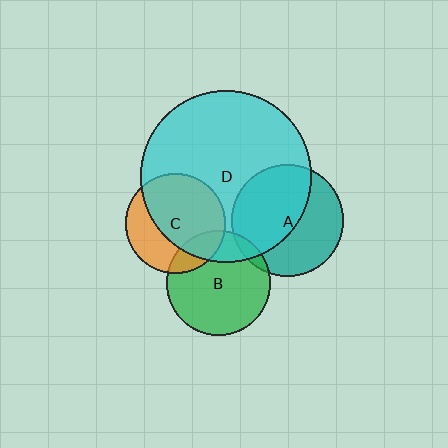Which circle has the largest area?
Circle D (cyan).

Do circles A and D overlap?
Yes.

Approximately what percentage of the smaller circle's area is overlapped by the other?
Approximately 55%.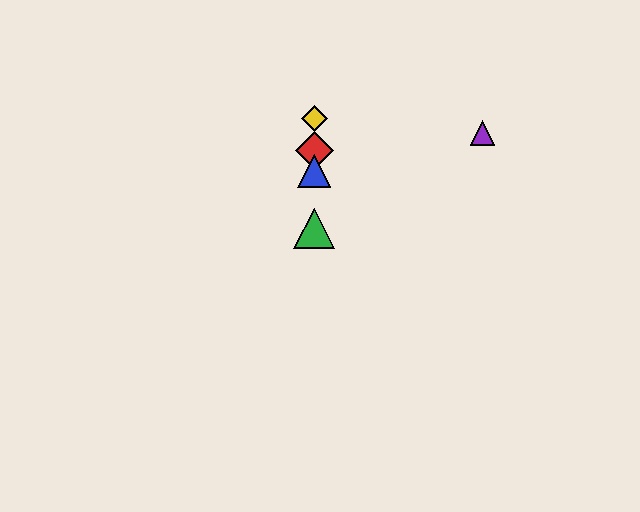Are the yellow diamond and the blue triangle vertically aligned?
Yes, both are at x≈314.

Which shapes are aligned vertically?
The red diamond, the blue triangle, the green triangle, the yellow diamond are aligned vertically.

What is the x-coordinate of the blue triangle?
The blue triangle is at x≈314.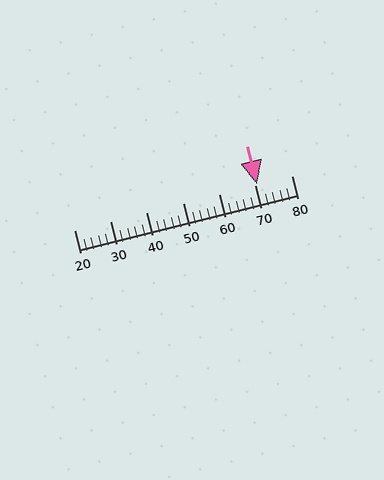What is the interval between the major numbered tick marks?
The major tick marks are spaced 10 units apart.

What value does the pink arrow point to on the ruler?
The pink arrow points to approximately 70.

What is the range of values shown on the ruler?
The ruler shows values from 20 to 80.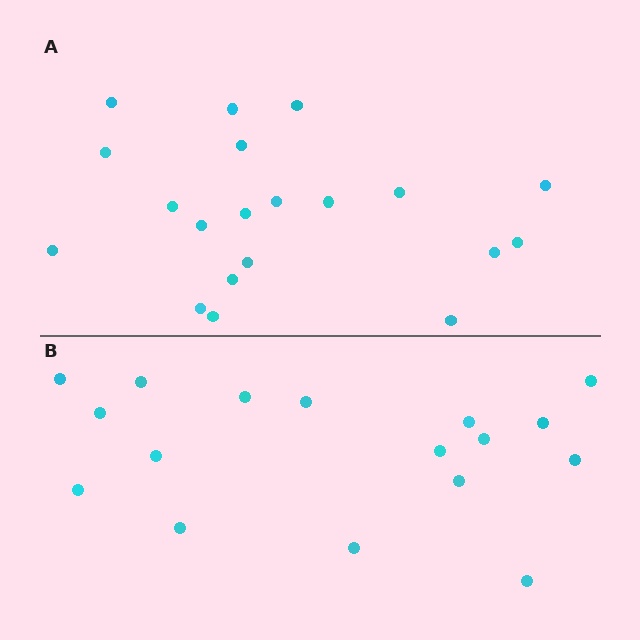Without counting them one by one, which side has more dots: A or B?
Region A (the top region) has more dots.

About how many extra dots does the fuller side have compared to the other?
Region A has just a few more — roughly 2 or 3 more dots than region B.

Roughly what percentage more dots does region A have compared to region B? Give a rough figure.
About 20% more.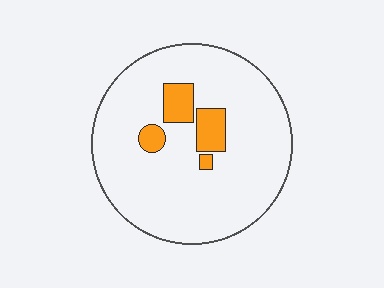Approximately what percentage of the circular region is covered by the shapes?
Approximately 10%.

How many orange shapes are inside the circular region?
4.